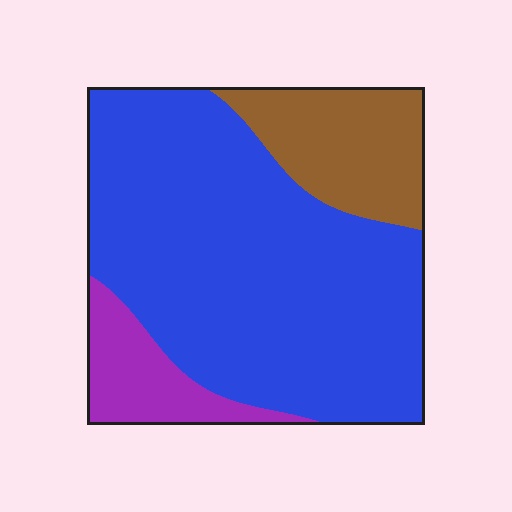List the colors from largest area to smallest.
From largest to smallest: blue, brown, purple.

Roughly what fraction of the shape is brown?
Brown takes up between a sixth and a third of the shape.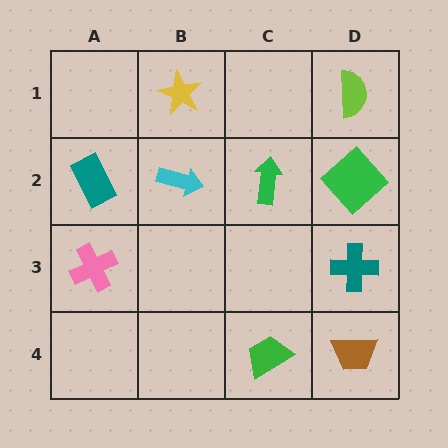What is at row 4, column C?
A green trapezoid.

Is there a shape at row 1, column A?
No, that cell is empty.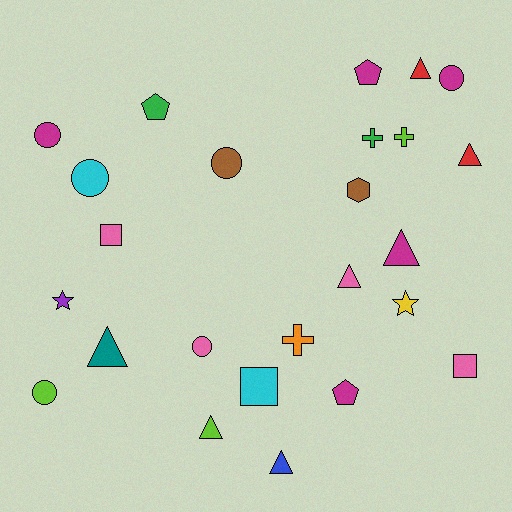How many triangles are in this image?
There are 7 triangles.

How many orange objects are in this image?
There is 1 orange object.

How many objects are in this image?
There are 25 objects.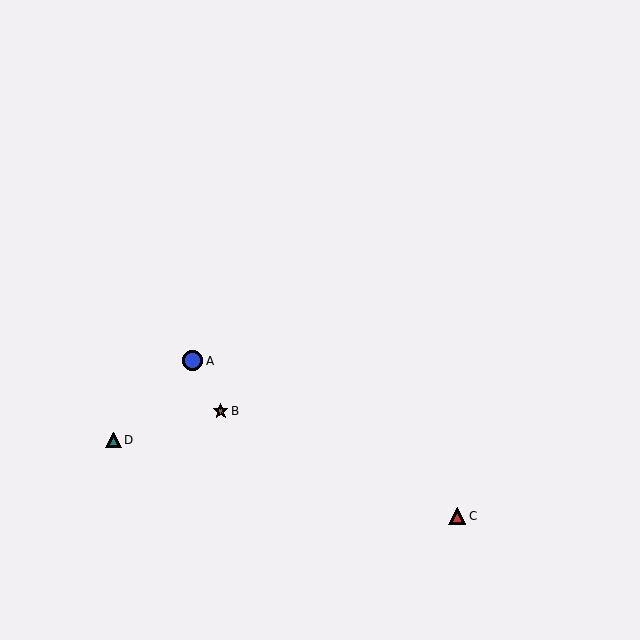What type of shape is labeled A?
Shape A is a blue circle.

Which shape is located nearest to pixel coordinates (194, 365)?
The blue circle (labeled A) at (193, 361) is nearest to that location.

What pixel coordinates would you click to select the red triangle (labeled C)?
Click at (457, 516) to select the red triangle C.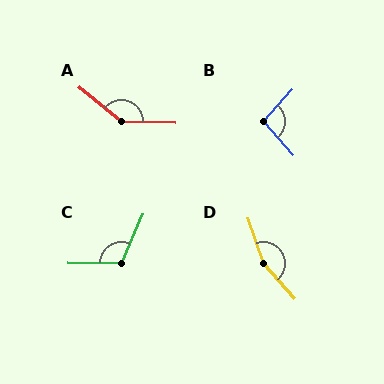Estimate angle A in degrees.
Approximately 143 degrees.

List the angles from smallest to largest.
B (96°), C (113°), A (143°), D (158°).